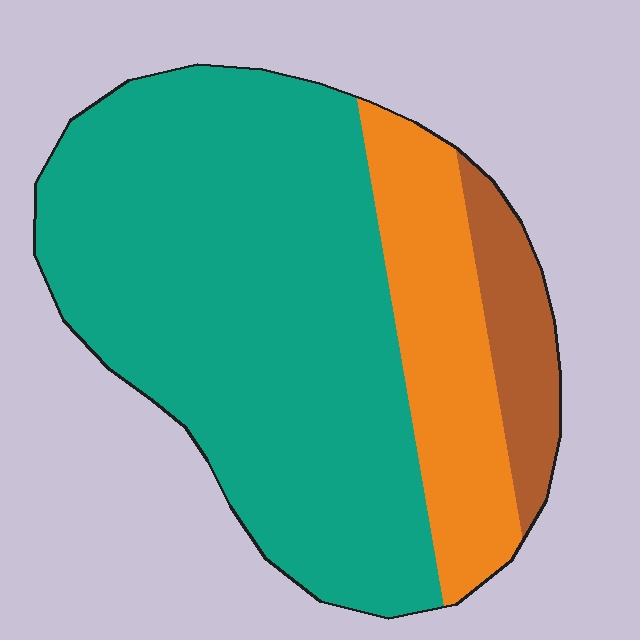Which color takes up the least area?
Brown, at roughly 10%.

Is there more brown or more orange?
Orange.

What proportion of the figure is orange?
Orange takes up less than a quarter of the figure.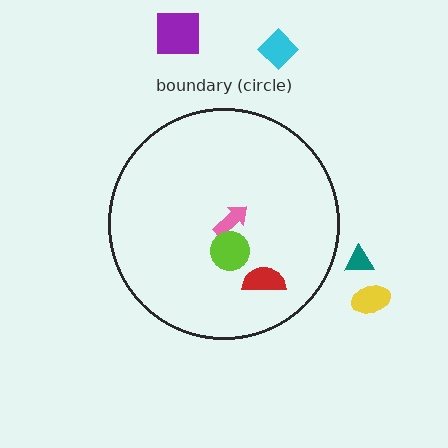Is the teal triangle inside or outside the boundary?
Outside.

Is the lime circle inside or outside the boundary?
Inside.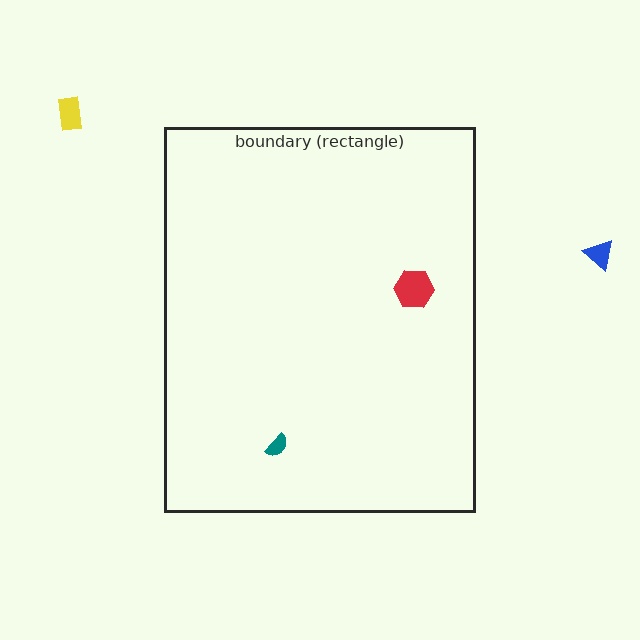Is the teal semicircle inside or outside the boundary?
Inside.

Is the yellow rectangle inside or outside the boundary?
Outside.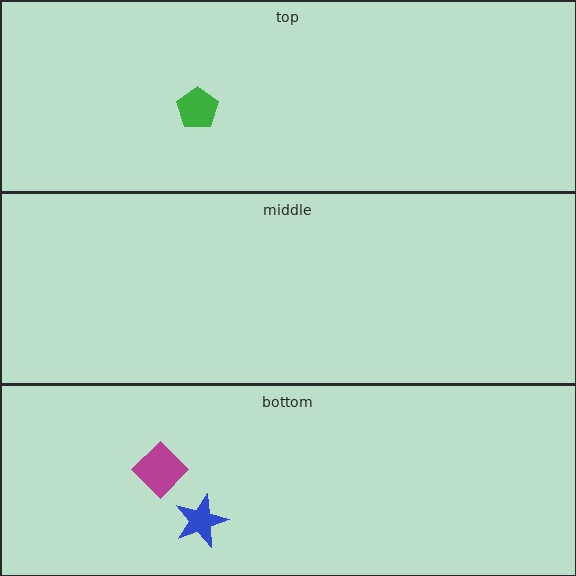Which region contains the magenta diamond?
The bottom region.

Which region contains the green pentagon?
The top region.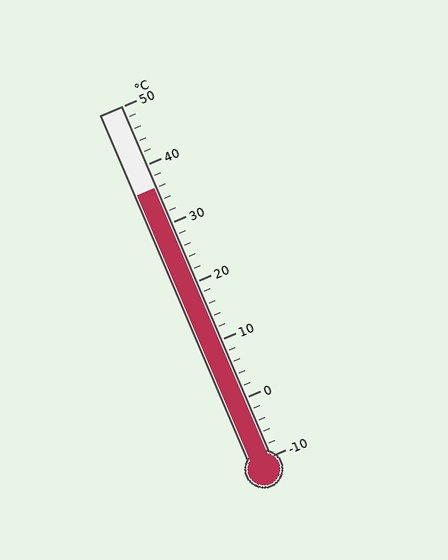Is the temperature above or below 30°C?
The temperature is above 30°C.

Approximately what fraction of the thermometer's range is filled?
The thermometer is filled to approximately 75% of its range.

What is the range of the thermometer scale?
The thermometer scale ranges from -10°C to 50°C.